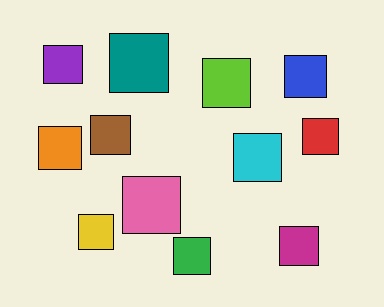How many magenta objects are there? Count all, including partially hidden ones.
There is 1 magenta object.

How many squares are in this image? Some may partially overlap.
There are 12 squares.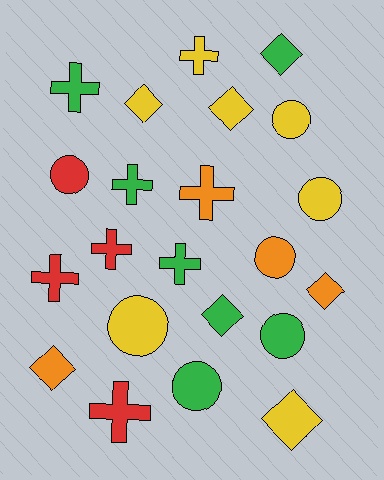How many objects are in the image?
There are 22 objects.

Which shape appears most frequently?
Cross, with 8 objects.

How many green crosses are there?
There are 3 green crosses.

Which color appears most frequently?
Yellow, with 7 objects.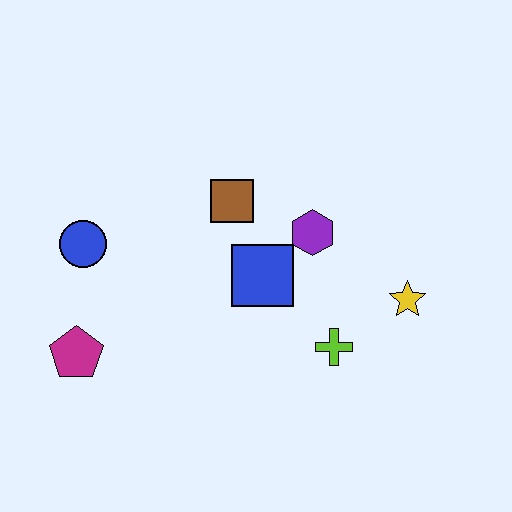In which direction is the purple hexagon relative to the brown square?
The purple hexagon is to the right of the brown square.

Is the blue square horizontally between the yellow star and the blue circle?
Yes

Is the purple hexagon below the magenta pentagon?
No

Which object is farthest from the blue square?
The magenta pentagon is farthest from the blue square.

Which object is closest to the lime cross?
The yellow star is closest to the lime cross.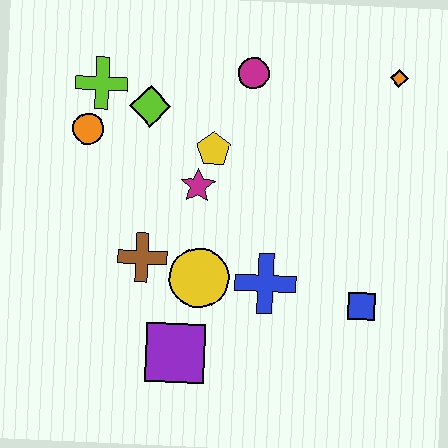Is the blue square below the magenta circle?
Yes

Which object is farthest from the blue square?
The lime cross is farthest from the blue square.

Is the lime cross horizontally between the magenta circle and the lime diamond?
No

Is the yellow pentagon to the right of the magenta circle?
No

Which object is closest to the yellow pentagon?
The magenta star is closest to the yellow pentagon.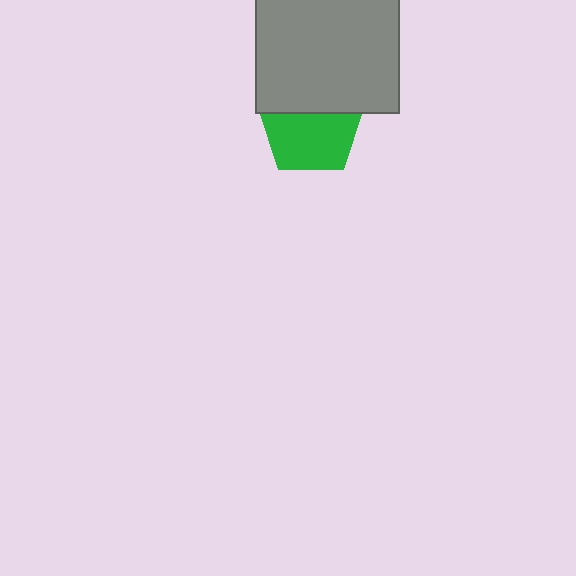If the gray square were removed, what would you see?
You would see the complete green pentagon.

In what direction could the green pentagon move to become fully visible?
The green pentagon could move down. That would shift it out from behind the gray square entirely.